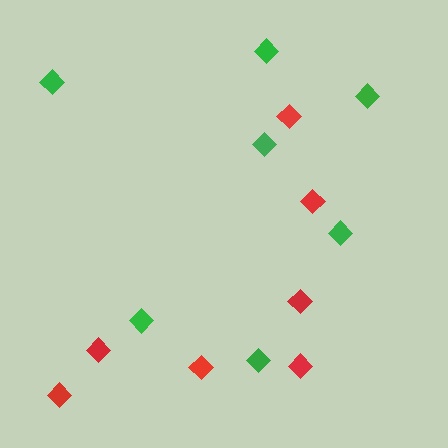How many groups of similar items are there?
There are 2 groups: one group of red diamonds (7) and one group of green diamonds (7).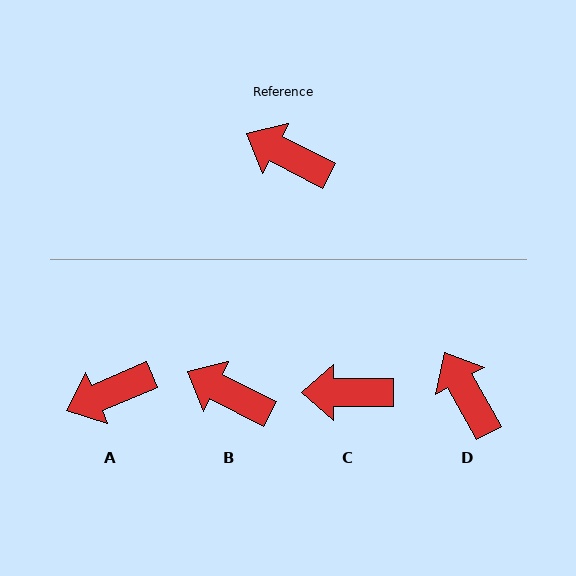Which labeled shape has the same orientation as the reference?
B.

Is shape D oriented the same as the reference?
No, it is off by about 34 degrees.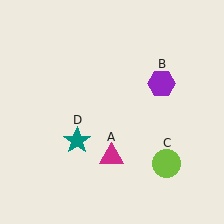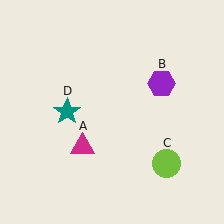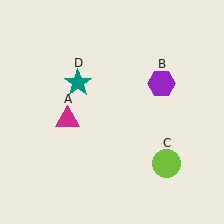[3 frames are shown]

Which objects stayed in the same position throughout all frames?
Purple hexagon (object B) and lime circle (object C) remained stationary.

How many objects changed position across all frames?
2 objects changed position: magenta triangle (object A), teal star (object D).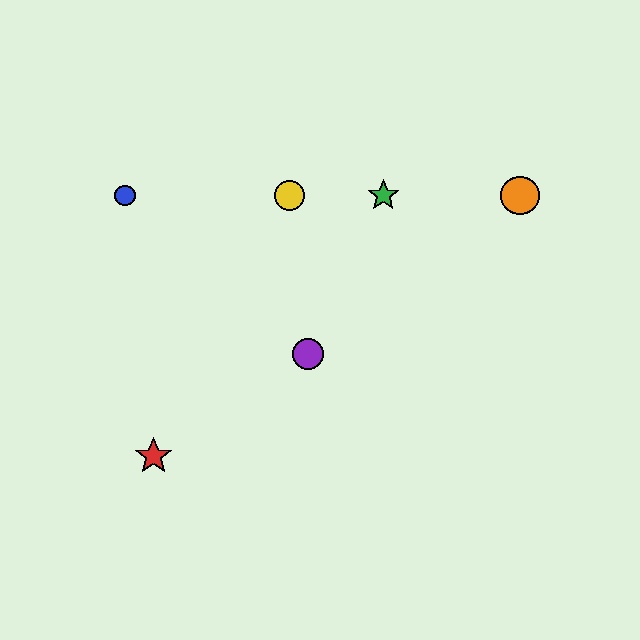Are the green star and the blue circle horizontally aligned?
Yes, both are at y≈195.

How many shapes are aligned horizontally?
4 shapes (the blue circle, the green star, the yellow circle, the orange circle) are aligned horizontally.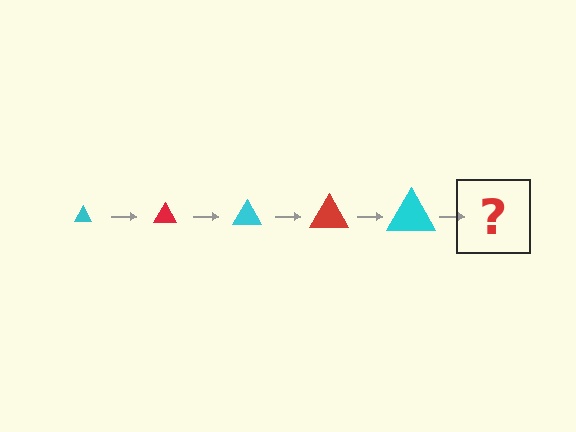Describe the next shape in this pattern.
It should be a red triangle, larger than the previous one.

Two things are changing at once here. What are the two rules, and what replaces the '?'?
The two rules are that the triangle grows larger each step and the color cycles through cyan and red. The '?' should be a red triangle, larger than the previous one.